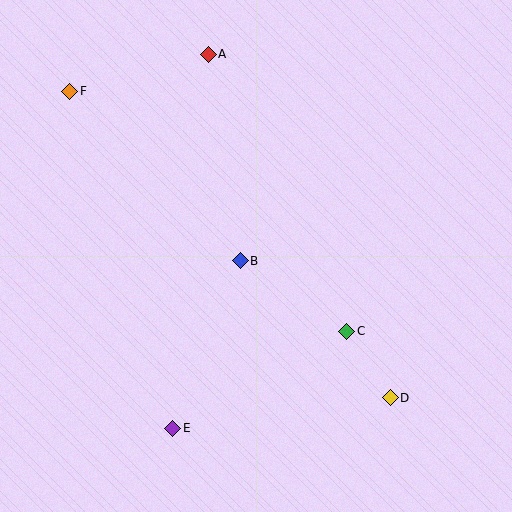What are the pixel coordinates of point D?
Point D is at (390, 398).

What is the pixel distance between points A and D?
The distance between A and D is 388 pixels.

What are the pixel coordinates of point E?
Point E is at (173, 428).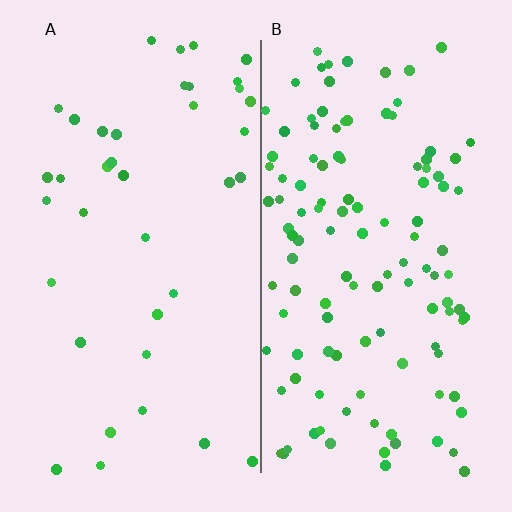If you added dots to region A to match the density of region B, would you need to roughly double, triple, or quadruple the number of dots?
Approximately triple.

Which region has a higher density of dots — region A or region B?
B (the right).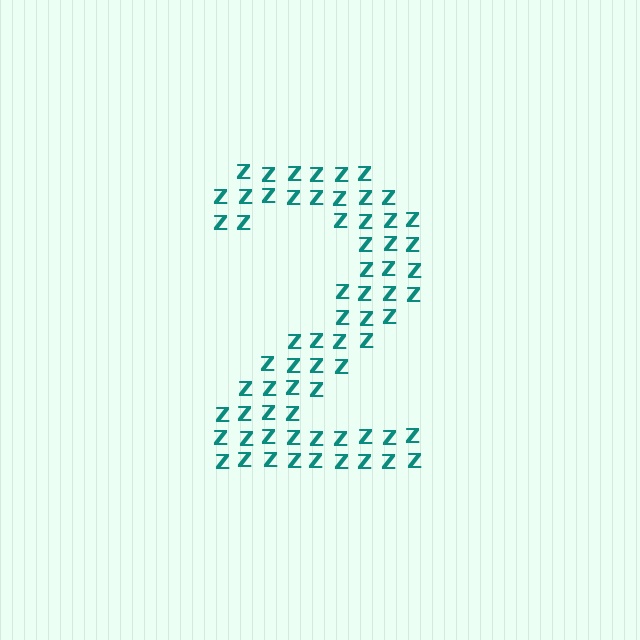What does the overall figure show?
The overall figure shows the digit 2.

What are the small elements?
The small elements are letter Z's.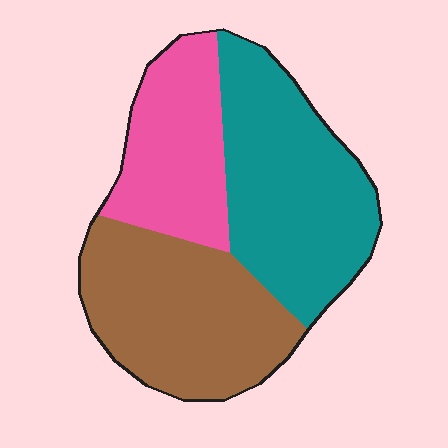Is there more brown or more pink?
Brown.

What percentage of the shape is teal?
Teal takes up about two fifths (2/5) of the shape.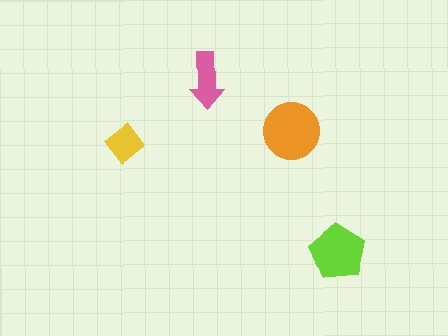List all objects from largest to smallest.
The orange circle, the lime pentagon, the pink arrow, the yellow diamond.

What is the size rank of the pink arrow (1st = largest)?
3rd.